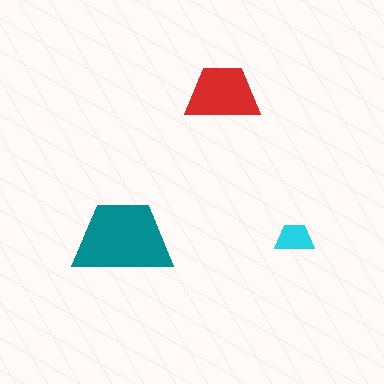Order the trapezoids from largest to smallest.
the teal one, the red one, the cyan one.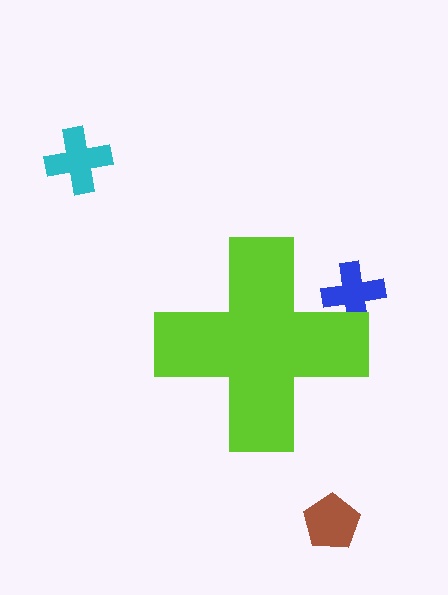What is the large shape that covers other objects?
A lime cross.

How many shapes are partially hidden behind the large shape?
1 shape is partially hidden.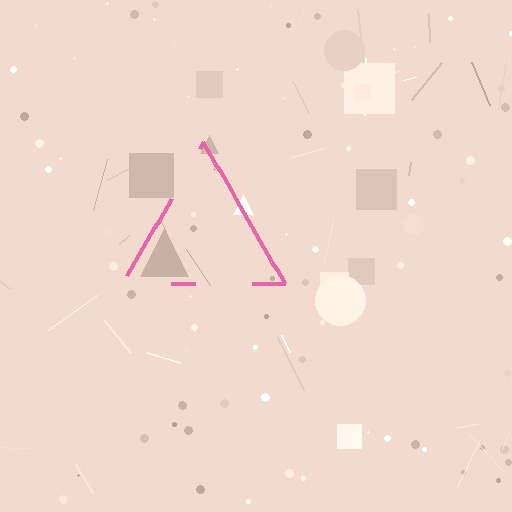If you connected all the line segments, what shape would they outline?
They would outline a triangle.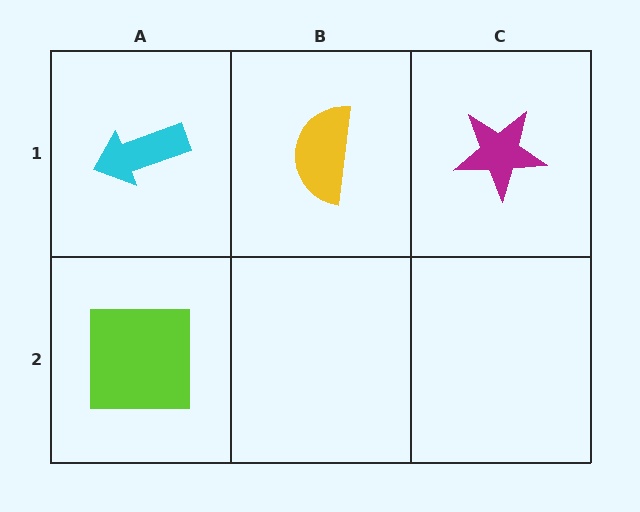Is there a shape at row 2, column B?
No, that cell is empty.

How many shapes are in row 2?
1 shape.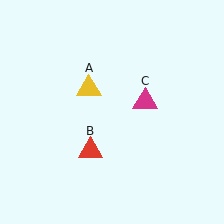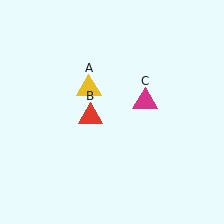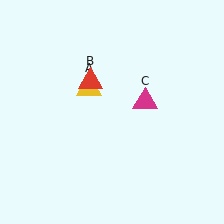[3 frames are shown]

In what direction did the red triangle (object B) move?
The red triangle (object B) moved up.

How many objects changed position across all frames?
1 object changed position: red triangle (object B).